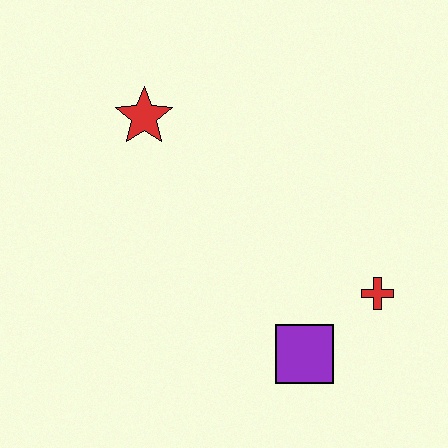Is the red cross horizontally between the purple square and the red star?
No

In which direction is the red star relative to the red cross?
The red star is to the left of the red cross.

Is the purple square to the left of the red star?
No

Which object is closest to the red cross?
The purple square is closest to the red cross.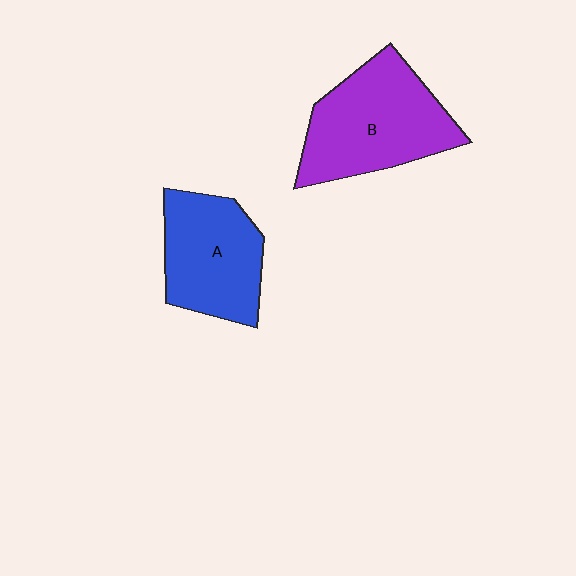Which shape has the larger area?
Shape B (purple).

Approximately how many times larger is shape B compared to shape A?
Approximately 1.2 times.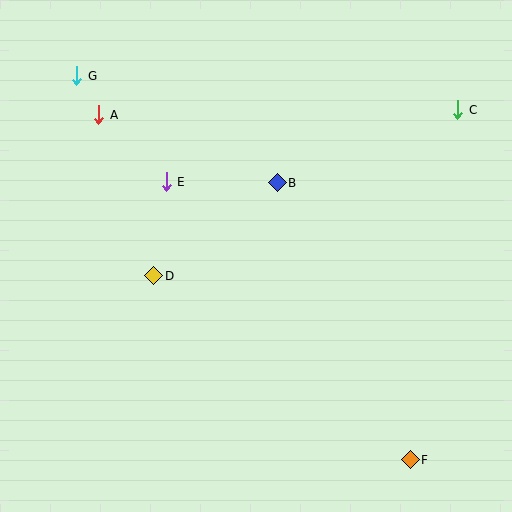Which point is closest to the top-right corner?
Point C is closest to the top-right corner.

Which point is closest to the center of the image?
Point B at (277, 183) is closest to the center.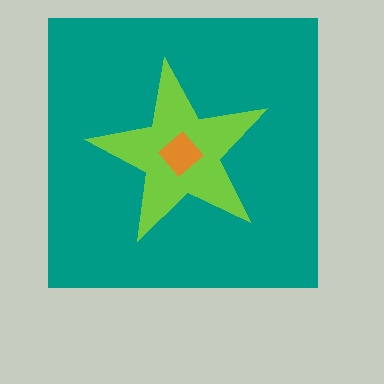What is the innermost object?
The orange diamond.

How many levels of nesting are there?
3.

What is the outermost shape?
The teal square.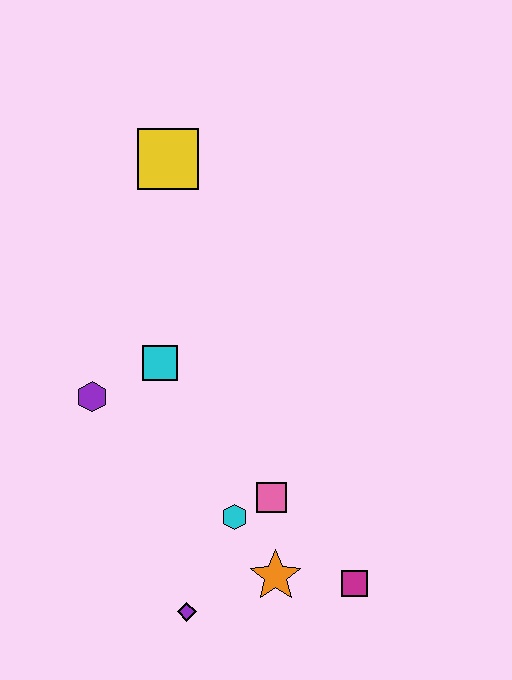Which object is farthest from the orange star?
The yellow square is farthest from the orange star.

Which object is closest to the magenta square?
The orange star is closest to the magenta square.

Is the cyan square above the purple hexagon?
Yes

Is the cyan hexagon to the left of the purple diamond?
No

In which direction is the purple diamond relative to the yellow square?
The purple diamond is below the yellow square.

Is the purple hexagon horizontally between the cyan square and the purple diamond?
No